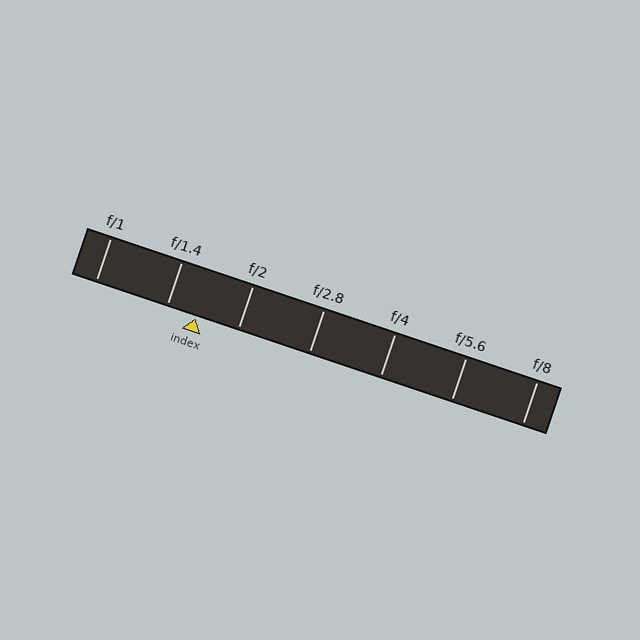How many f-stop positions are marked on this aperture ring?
There are 7 f-stop positions marked.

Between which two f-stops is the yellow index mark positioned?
The index mark is between f/1.4 and f/2.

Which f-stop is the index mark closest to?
The index mark is closest to f/1.4.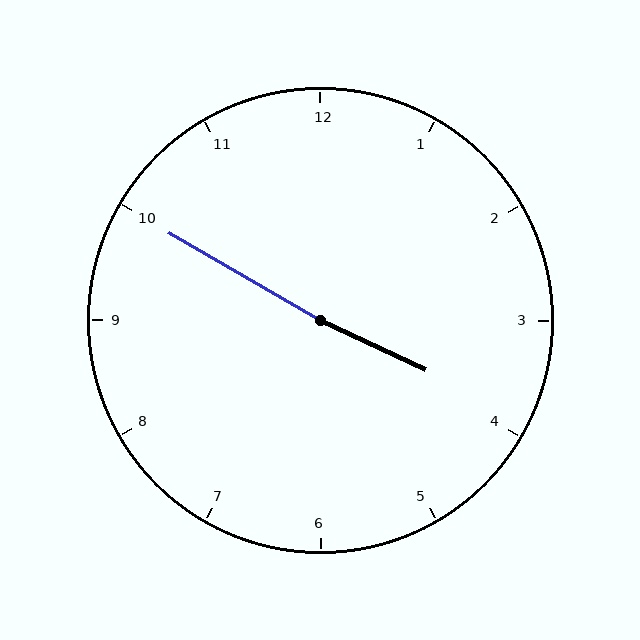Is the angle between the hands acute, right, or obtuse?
It is obtuse.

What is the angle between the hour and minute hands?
Approximately 175 degrees.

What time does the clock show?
3:50.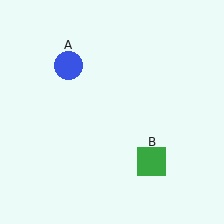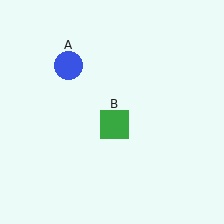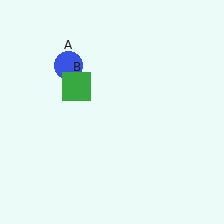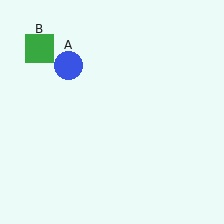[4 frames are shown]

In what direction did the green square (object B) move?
The green square (object B) moved up and to the left.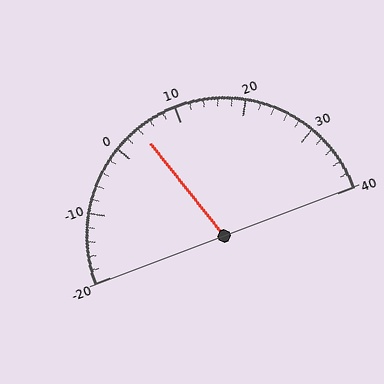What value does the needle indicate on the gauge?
The needle indicates approximately 4.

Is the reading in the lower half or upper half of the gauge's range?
The reading is in the lower half of the range (-20 to 40).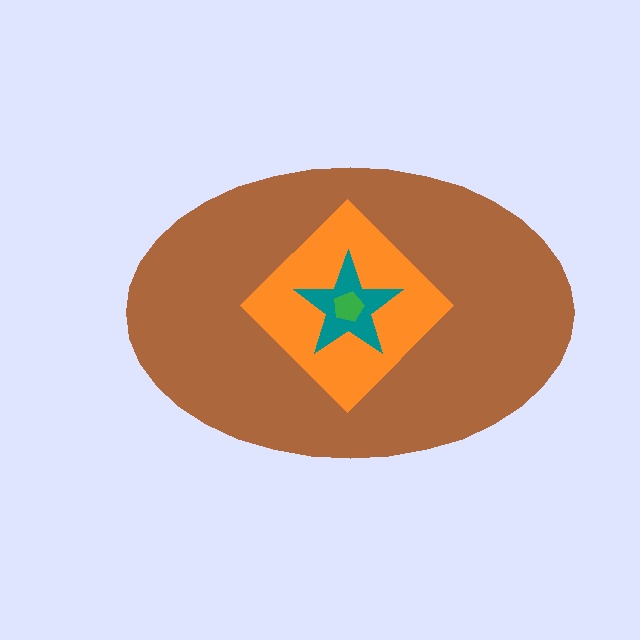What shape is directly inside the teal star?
The green pentagon.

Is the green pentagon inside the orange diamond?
Yes.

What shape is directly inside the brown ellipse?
The orange diamond.